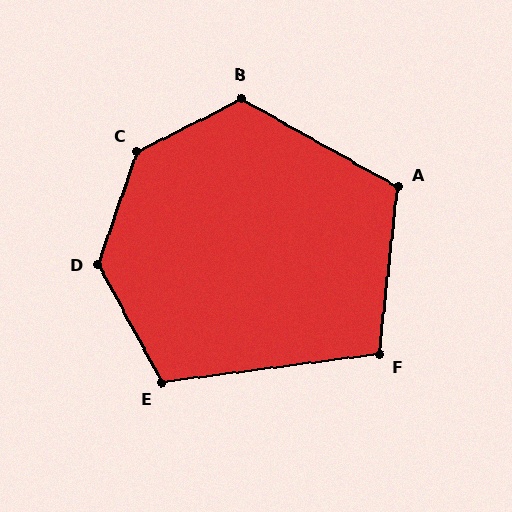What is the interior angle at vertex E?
Approximately 111 degrees (obtuse).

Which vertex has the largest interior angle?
C, at approximately 136 degrees.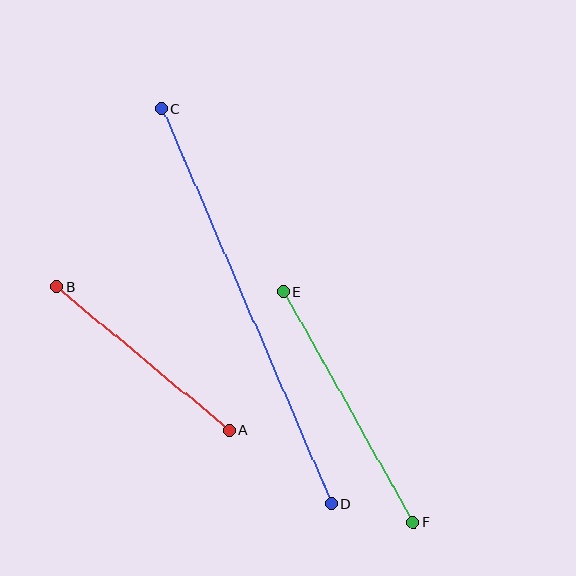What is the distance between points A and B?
The distance is approximately 224 pixels.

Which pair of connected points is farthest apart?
Points C and D are farthest apart.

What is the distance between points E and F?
The distance is approximately 265 pixels.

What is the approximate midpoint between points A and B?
The midpoint is at approximately (143, 359) pixels.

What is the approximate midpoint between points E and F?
The midpoint is at approximately (348, 407) pixels.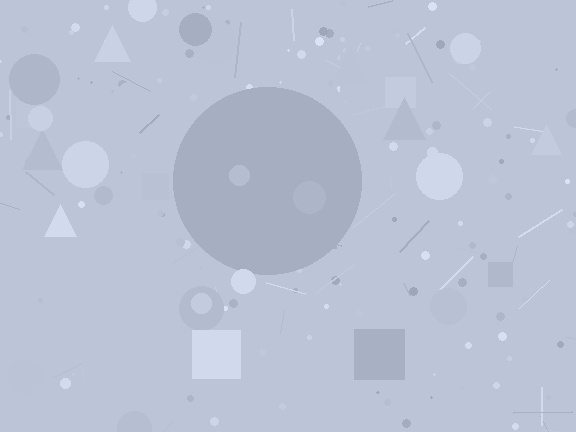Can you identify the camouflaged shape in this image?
The camouflaged shape is a circle.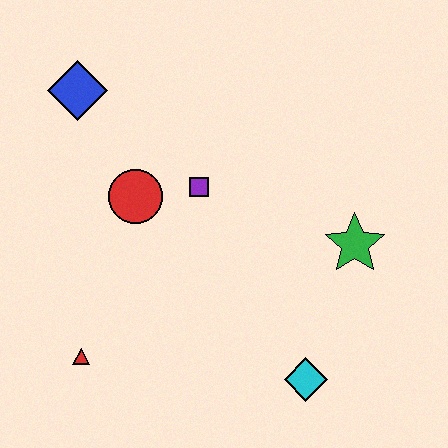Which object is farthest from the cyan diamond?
The blue diamond is farthest from the cyan diamond.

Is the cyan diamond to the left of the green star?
Yes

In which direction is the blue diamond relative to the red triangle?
The blue diamond is above the red triangle.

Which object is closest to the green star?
The cyan diamond is closest to the green star.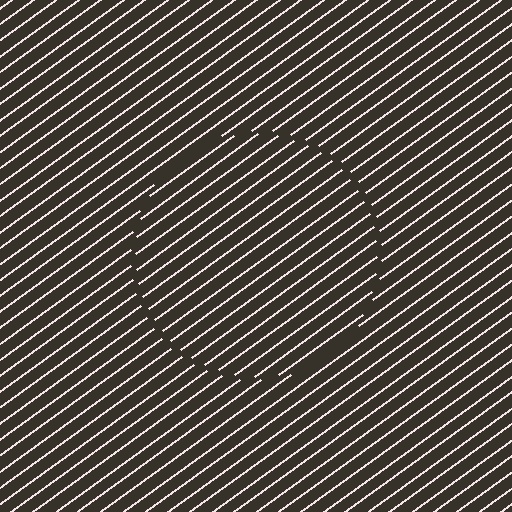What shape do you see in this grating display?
An illusory circle. The interior of the shape contains the same grating, shifted by half a period — the contour is defined by the phase discontinuity where line-ends from the inner and outer gratings abut.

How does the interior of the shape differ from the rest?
The interior of the shape contains the same grating, shifted by half a period — the contour is defined by the phase discontinuity where line-ends from the inner and outer gratings abut.